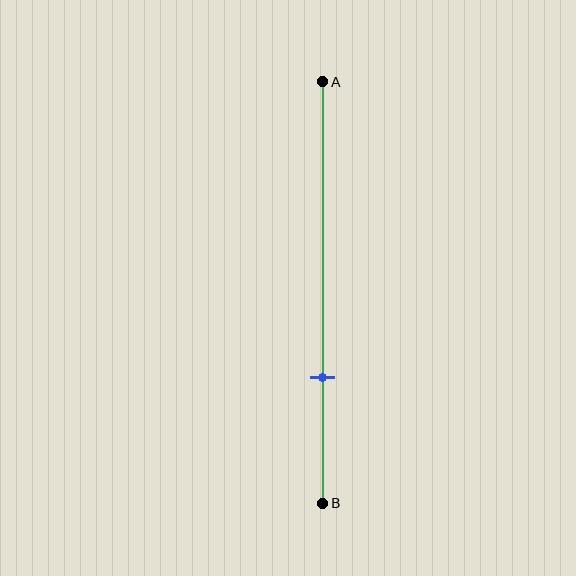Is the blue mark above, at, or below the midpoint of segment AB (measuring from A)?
The blue mark is below the midpoint of segment AB.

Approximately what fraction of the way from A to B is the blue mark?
The blue mark is approximately 70% of the way from A to B.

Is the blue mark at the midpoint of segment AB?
No, the mark is at about 70% from A, not at the 50% midpoint.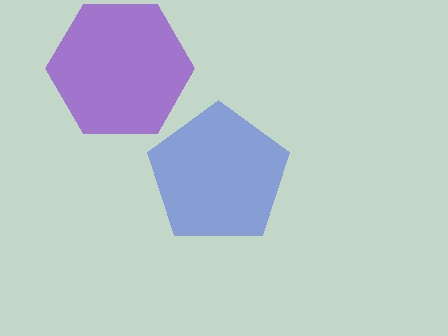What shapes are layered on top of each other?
The layered shapes are: a blue pentagon, a purple hexagon.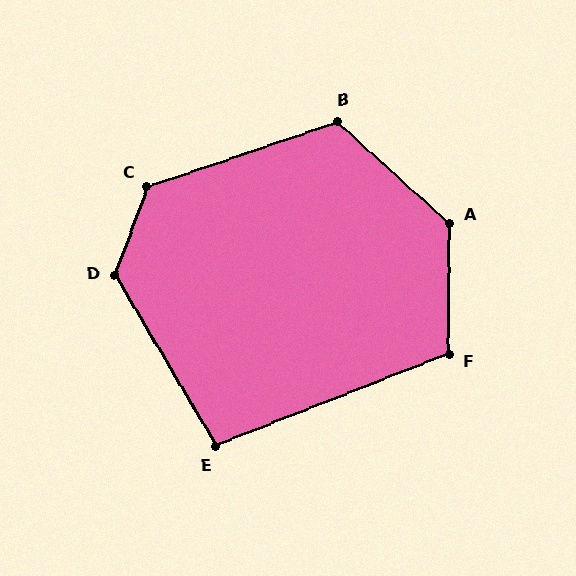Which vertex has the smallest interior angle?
E, at approximately 99 degrees.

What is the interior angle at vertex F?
Approximately 112 degrees (obtuse).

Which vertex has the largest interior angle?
A, at approximately 132 degrees.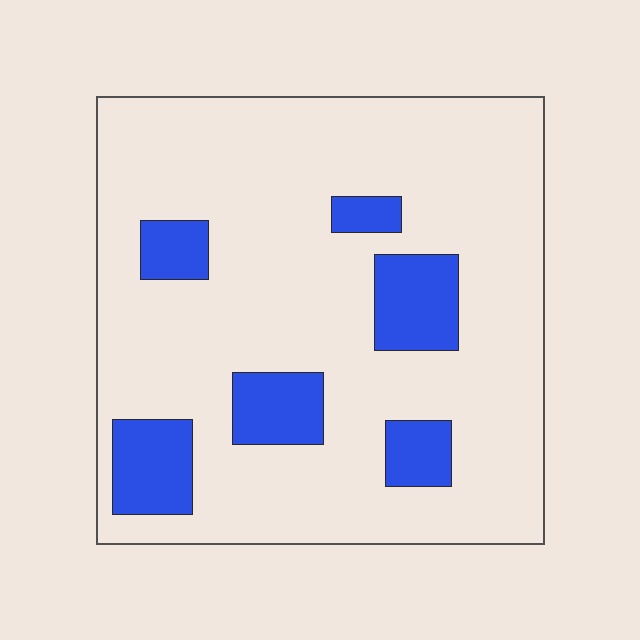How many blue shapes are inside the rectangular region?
6.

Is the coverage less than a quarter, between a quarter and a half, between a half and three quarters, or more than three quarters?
Less than a quarter.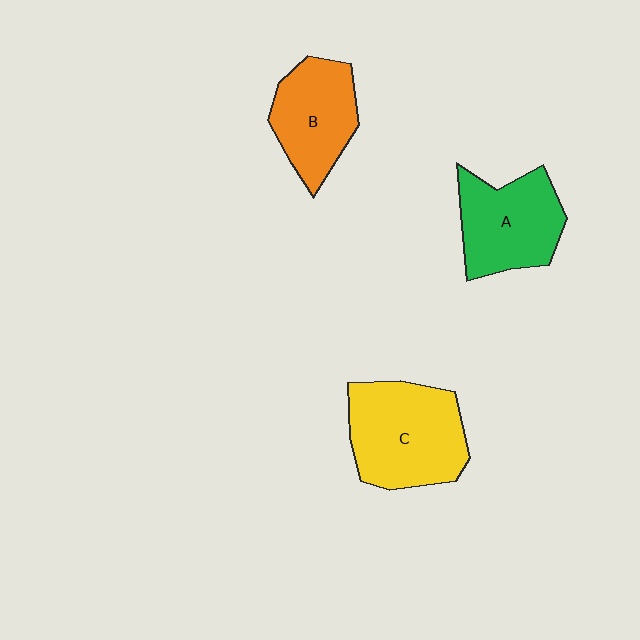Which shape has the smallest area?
Shape B (orange).